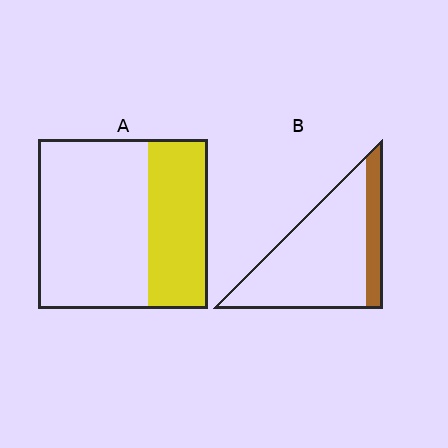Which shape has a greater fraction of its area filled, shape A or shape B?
Shape A.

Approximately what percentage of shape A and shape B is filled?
A is approximately 35% and B is approximately 20%.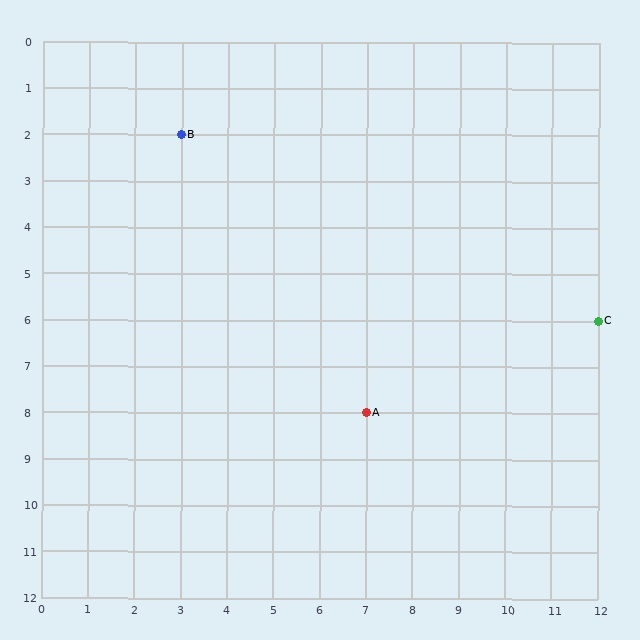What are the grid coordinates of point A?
Point A is at grid coordinates (7, 8).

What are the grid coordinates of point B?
Point B is at grid coordinates (3, 2).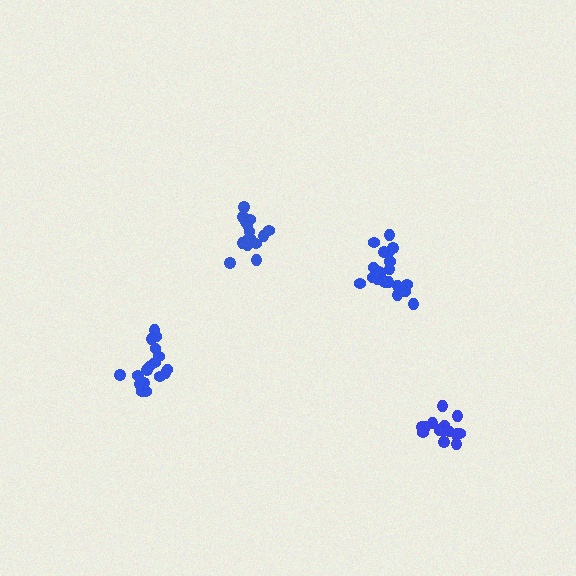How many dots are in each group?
Group 1: 16 dots, Group 2: 20 dots, Group 3: 16 dots, Group 4: 17 dots (69 total).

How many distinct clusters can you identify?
There are 4 distinct clusters.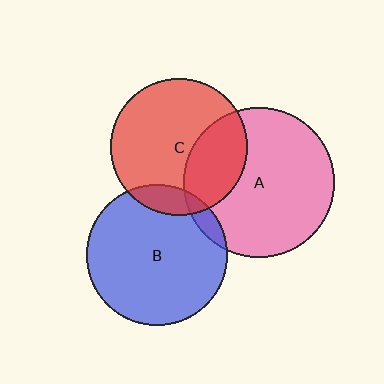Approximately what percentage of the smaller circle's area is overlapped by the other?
Approximately 10%.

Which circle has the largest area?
Circle A (pink).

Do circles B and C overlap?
Yes.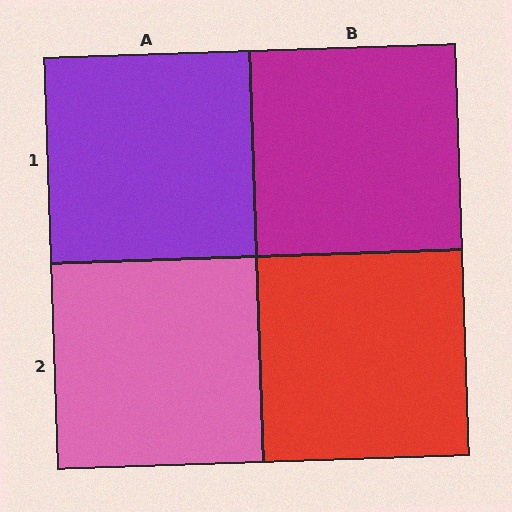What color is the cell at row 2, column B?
Red.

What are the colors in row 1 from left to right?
Purple, magenta.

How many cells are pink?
1 cell is pink.